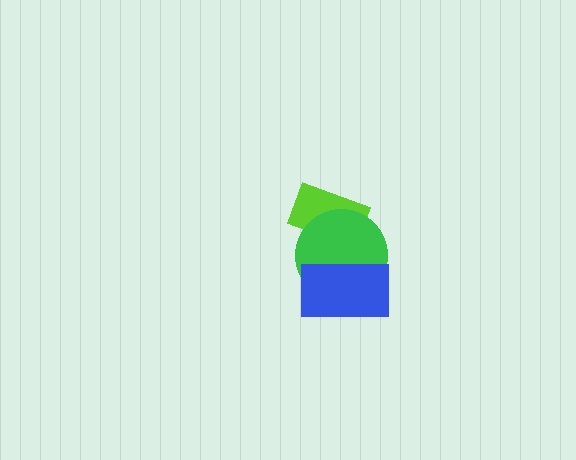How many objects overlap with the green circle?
2 objects overlap with the green circle.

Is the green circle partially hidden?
Yes, it is partially covered by another shape.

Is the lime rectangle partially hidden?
Yes, it is partially covered by another shape.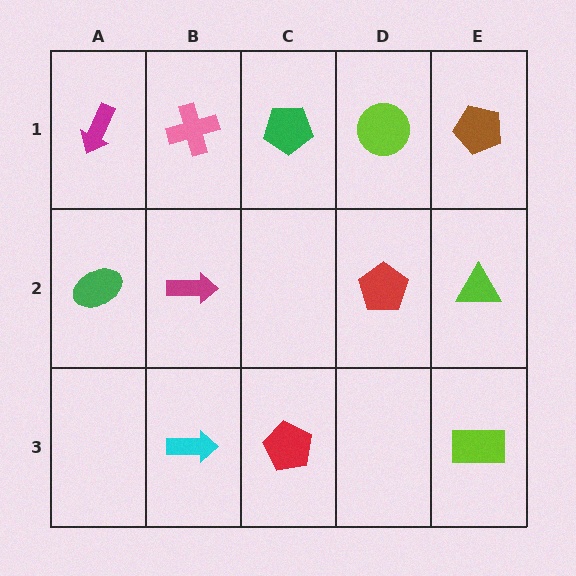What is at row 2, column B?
A magenta arrow.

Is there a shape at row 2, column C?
No, that cell is empty.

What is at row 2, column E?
A lime triangle.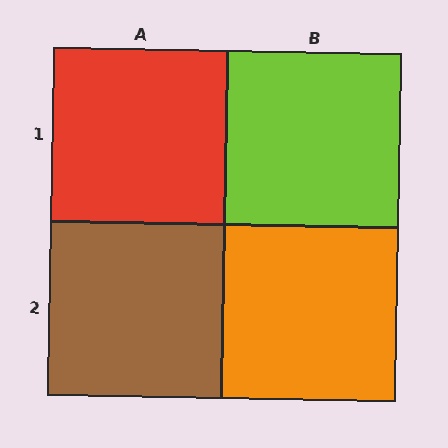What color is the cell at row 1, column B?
Lime.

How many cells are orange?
1 cell is orange.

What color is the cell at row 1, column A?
Red.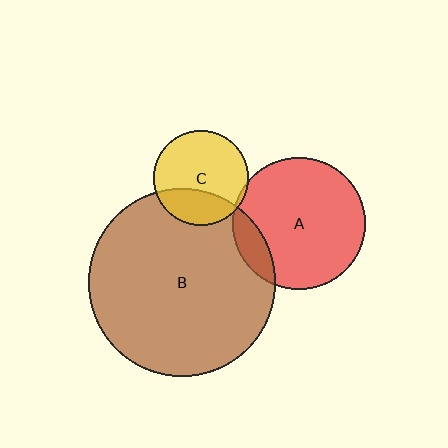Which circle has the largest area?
Circle B (brown).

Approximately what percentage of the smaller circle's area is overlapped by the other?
Approximately 5%.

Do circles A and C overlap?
Yes.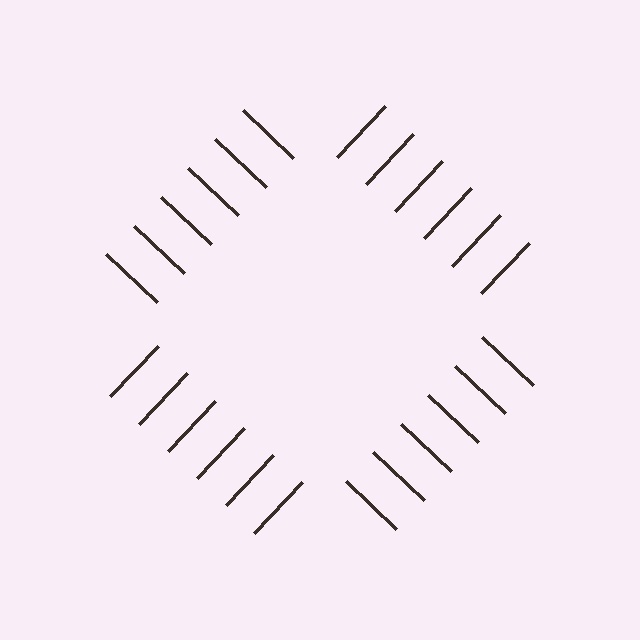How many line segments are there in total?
24 — 6 along each of the 4 edges.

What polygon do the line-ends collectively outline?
An illusory square — the line segments terminate on its edges but no continuous stroke is drawn.